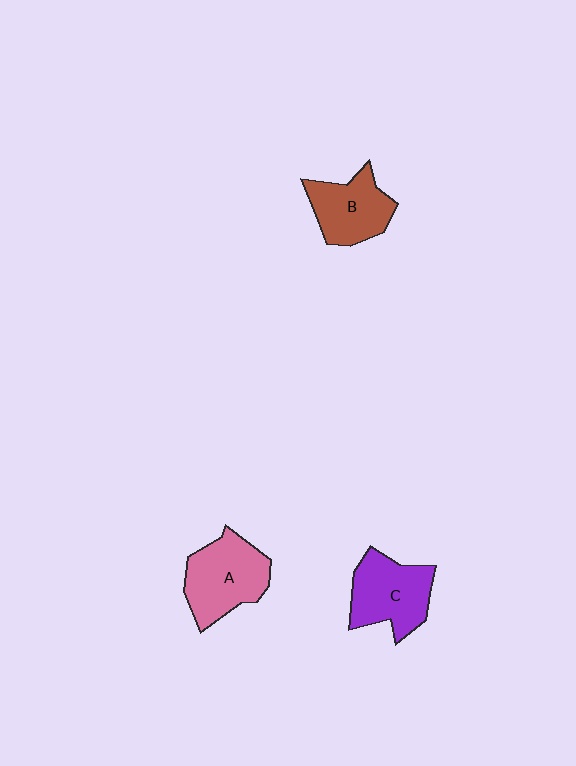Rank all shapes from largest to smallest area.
From largest to smallest: A (pink), C (purple), B (brown).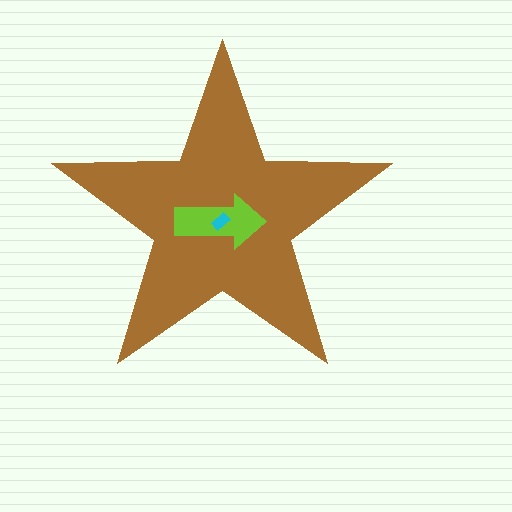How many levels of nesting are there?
3.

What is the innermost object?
The cyan rectangle.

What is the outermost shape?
The brown star.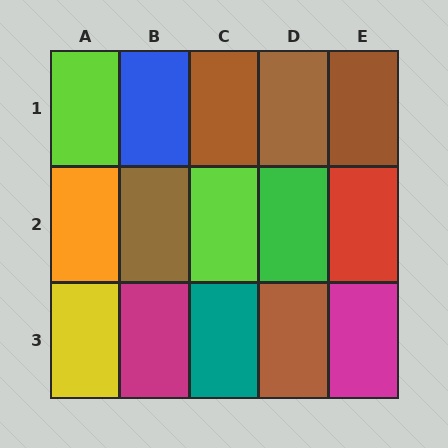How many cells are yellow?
1 cell is yellow.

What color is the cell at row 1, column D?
Brown.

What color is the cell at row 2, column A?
Orange.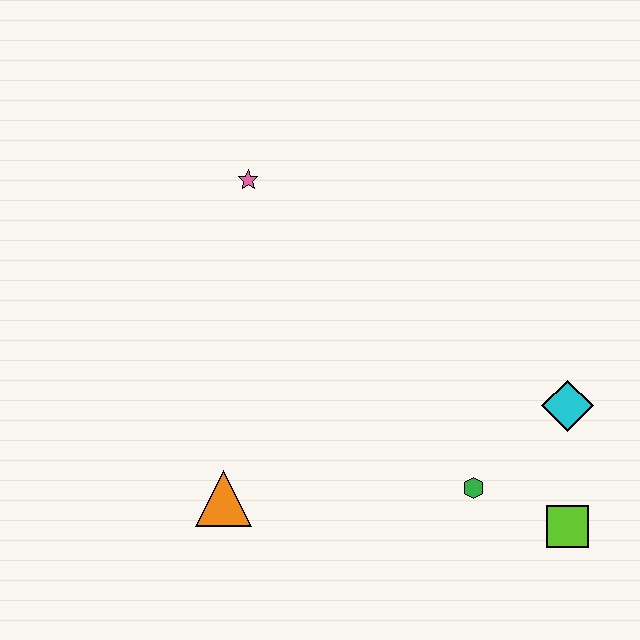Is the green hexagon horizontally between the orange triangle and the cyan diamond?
Yes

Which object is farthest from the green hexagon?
The pink star is farthest from the green hexagon.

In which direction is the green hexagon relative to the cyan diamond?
The green hexagon is to the left of the cyan diamond.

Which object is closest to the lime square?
The green hexagon is closest to the lime square.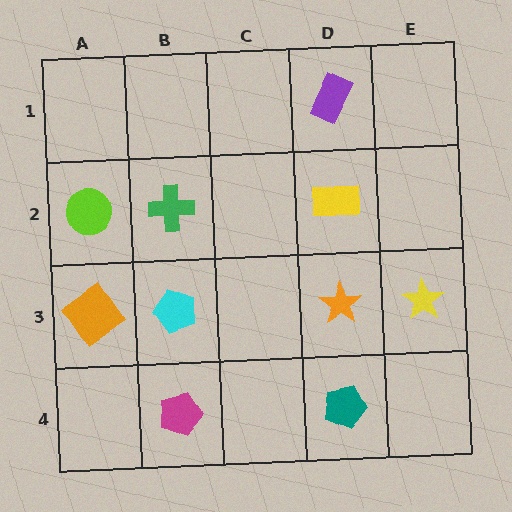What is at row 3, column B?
A cyan pentagon.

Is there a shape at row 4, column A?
No, that cell is empty.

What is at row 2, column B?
A green cross.